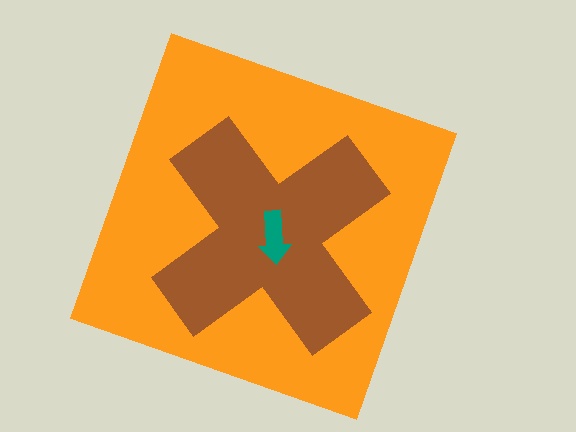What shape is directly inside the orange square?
The brown cross.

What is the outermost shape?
The orange square.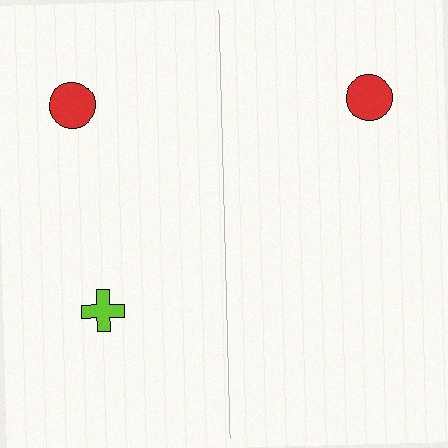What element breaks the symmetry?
A lime cross is missing from the right side.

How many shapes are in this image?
There are 3 shapes in this image.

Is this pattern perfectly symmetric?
No, the pattern is not perfectly symmetric. A lime cross is missing from the right side.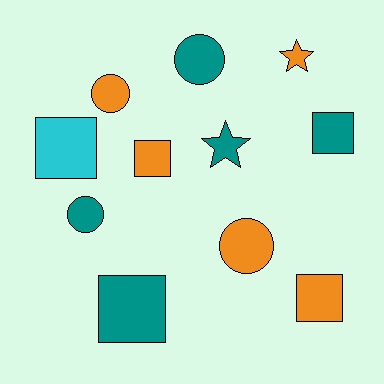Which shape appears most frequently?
Square, with 5 objects.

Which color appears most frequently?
Teal, with 5 objects.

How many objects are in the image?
There are 11 objects.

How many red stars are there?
There are no red stars.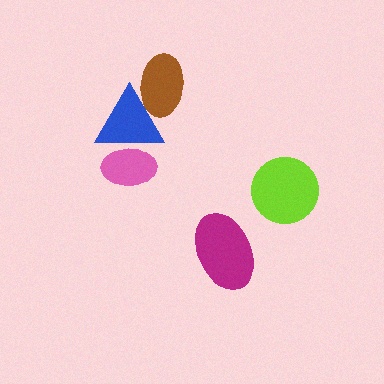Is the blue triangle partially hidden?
No, no other shape covers it.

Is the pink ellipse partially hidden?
Yes, it is partially covered by another shape.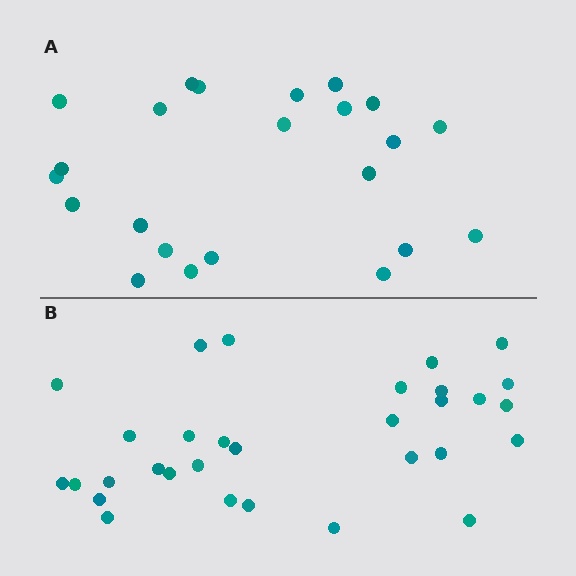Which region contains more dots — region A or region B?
Region B (the bottom region) has more dots.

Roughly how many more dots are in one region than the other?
Region B has roughly 8 or so more dots than region A.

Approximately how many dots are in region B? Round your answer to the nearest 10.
About 30 dots. (The exact count is 31, which rounds to 30.)